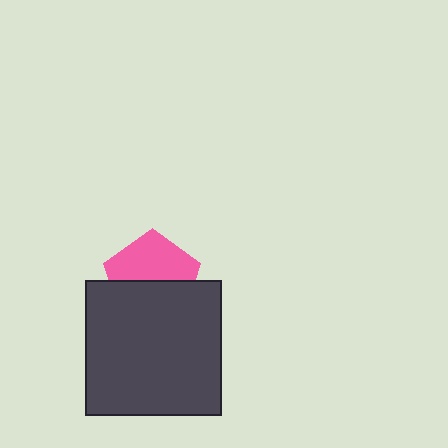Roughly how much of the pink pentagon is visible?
About half of it is visible (roughly 51%).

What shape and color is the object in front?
The object in front is a dark gray square.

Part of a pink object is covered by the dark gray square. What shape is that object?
It is a pentagon.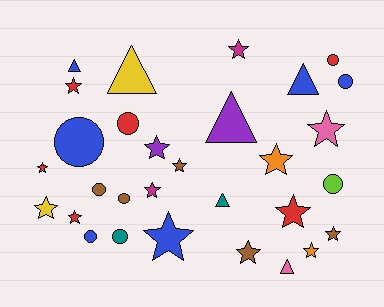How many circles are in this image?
There are 9 circles.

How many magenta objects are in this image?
There are 2 magenta objects.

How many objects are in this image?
There are 30 objects.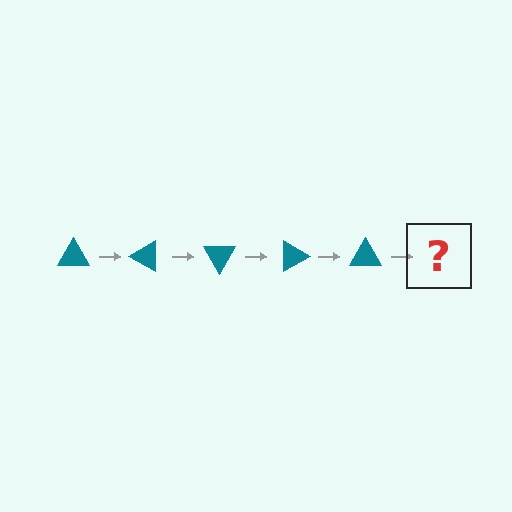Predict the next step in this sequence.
The next step is a teal triangle rotated 150 degrees.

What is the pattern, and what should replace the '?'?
The pattern is that the triangle rotates 30 degrees each step. The '?' should be a teal triangle rotated 150 degrees.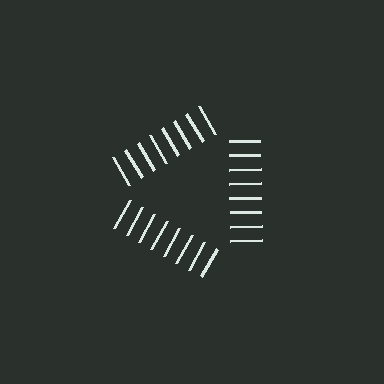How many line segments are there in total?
24 — 8 along each of the 3 edges.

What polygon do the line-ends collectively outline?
An illusory triangle — the line segments terminate on its edges but no continuous stroke is drawn.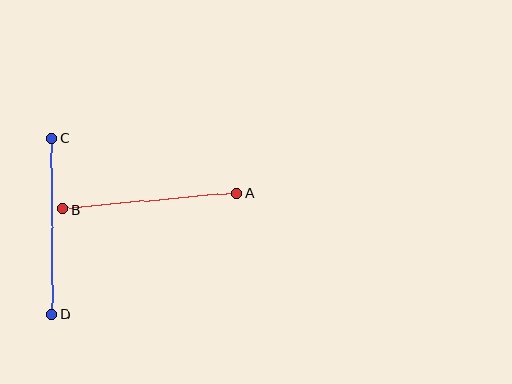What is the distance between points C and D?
The distance is approximately 176 pixels.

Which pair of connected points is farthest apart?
Points C and D are farthest apart.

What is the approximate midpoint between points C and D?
The midpoint is at approximately (52, 226) pixels.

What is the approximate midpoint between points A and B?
The midpoint is at approximately (150, 201) pixels.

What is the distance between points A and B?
The distance is approximately 175 pixels.